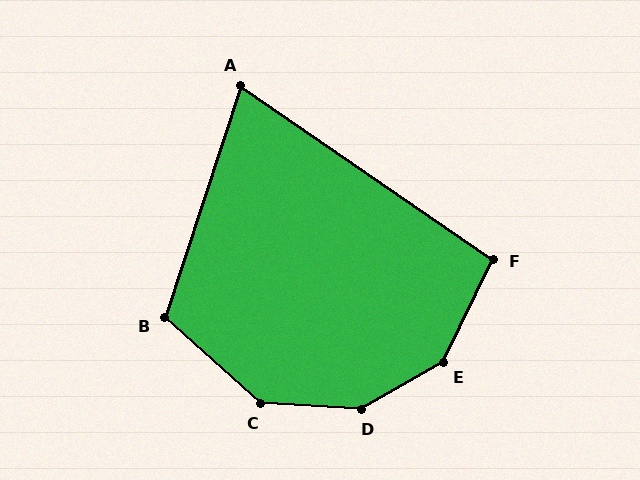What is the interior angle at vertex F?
Approximately 99 degrees (obtuse).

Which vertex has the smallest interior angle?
A, at approximately 74 degrees.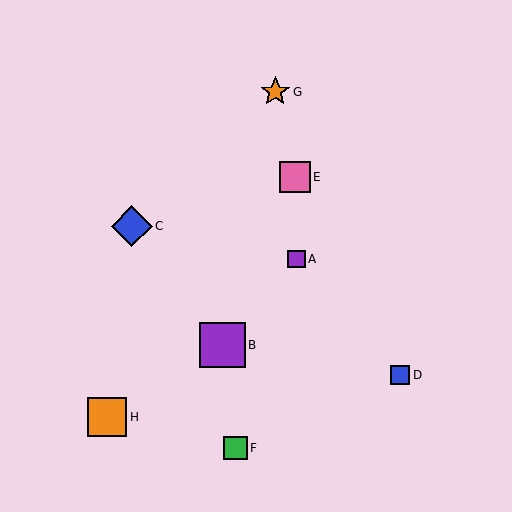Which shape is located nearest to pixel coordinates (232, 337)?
The purple square (labeled B) at (223, 345) is nearest to that location.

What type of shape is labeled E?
Shape E is a pink square.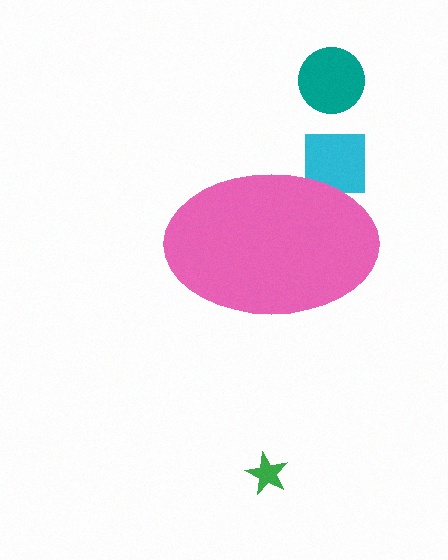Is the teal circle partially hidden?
No, the teal circle is fully visible.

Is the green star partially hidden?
No, the green star is fully visible.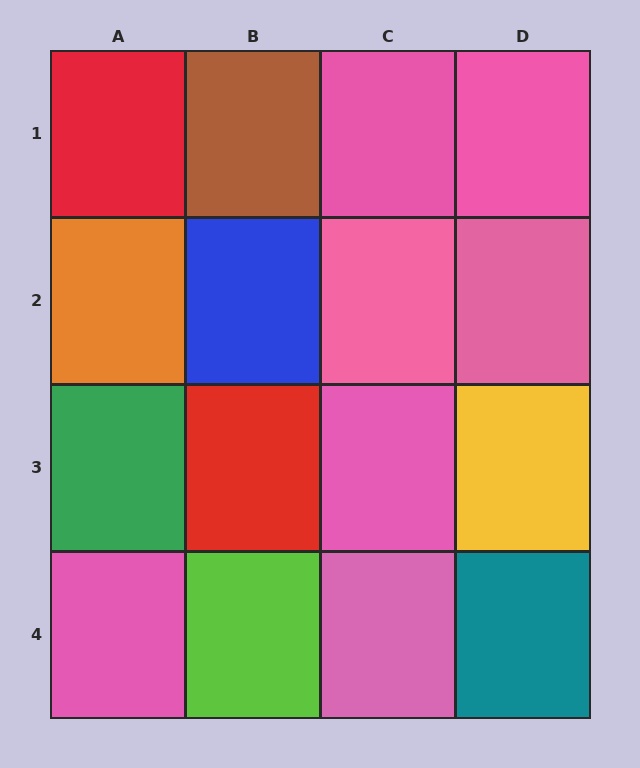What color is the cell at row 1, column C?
Pink.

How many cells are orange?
1 cell is orange.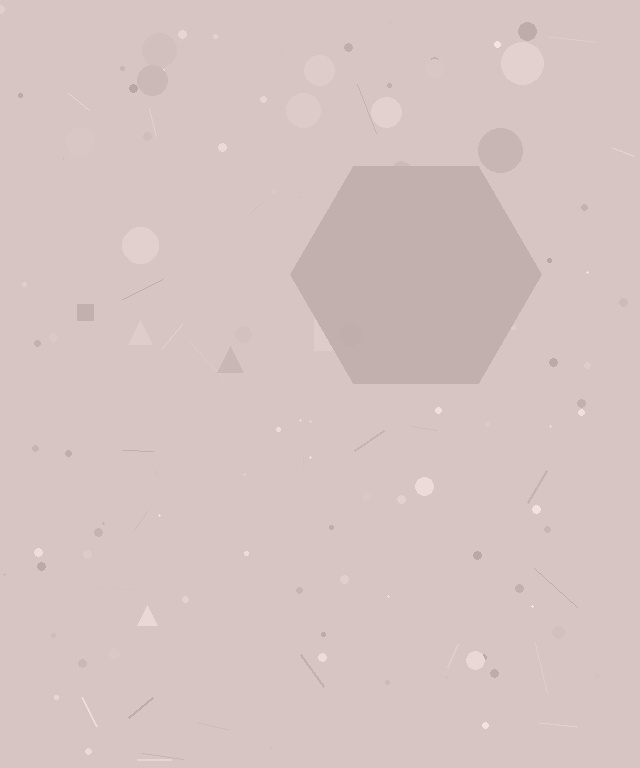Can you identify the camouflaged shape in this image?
The camouflaged shape is a hexagon.